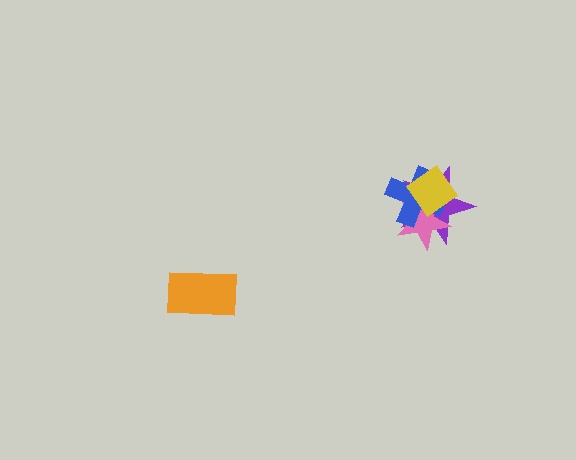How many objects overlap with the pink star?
3 objects overlap with the pink star.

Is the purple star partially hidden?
Yes, it is partially covered by another shape.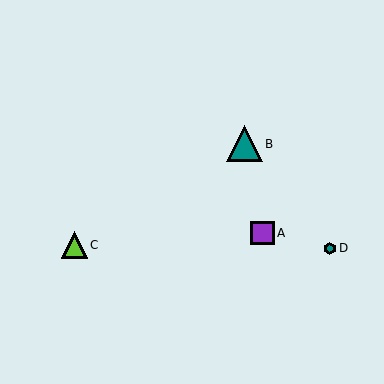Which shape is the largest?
The teal triangle (labeled B) is the largest.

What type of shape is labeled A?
Shape A is a purple square.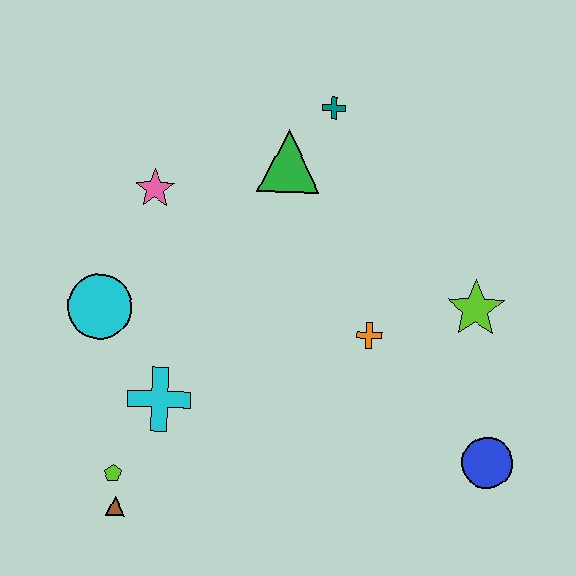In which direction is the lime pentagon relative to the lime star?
The lime pentagon is to the left of the lime star.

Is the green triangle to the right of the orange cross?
No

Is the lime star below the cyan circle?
No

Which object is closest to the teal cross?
The green triangle is closest to the teal cross.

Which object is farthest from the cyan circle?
The blue circle is farthest from the cyan circle.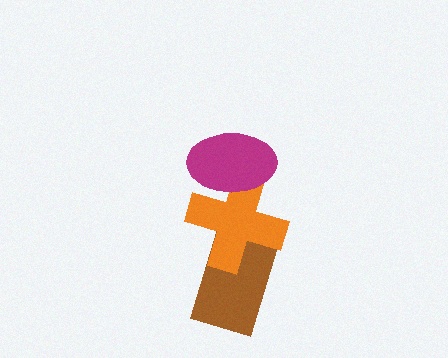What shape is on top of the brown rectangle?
The orange cross is on top of the brown rectangle.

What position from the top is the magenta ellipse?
The magenta ellipse is 1st from the top.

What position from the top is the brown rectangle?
The brown rectangle is 3rd from the top.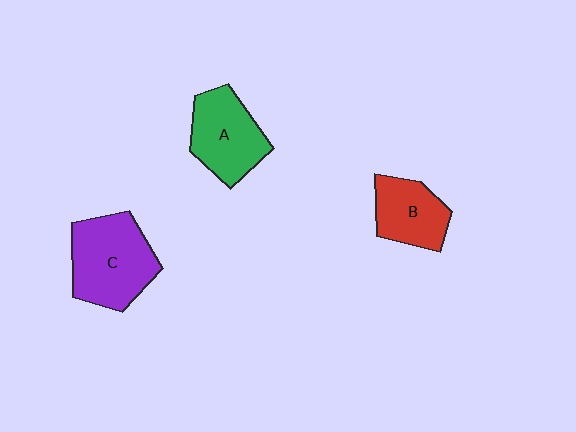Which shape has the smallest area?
Shape B (red).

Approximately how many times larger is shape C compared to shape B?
Approximately 1.5 times.